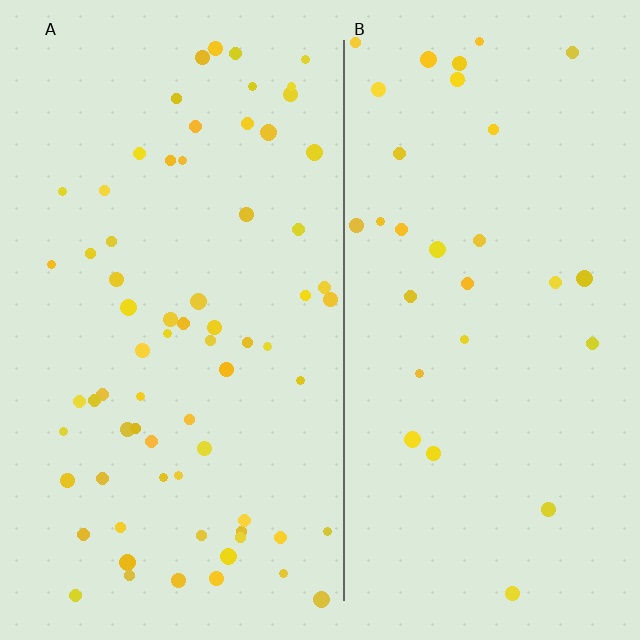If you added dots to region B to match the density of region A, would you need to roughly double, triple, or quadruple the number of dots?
Approximately double.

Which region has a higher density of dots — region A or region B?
A (the left).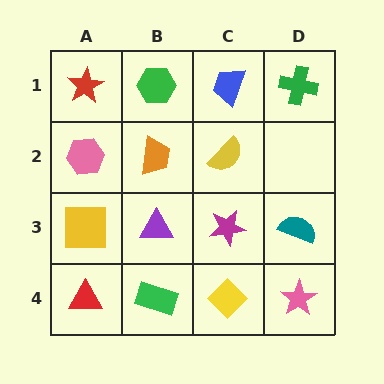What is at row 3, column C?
A magenta star.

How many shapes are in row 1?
4 shapes.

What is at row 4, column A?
A red triangle.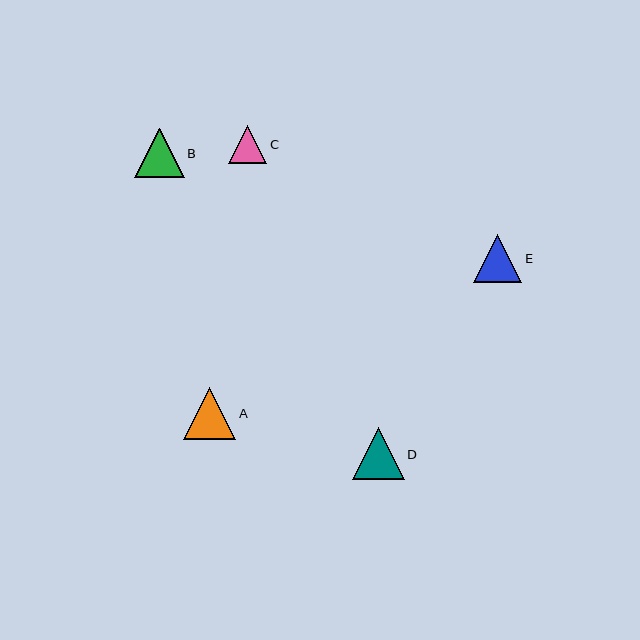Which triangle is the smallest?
Triangle C is the smallest with a size of approximately 38 pixels.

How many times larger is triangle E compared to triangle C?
Triangle E is approximately 1.3 times the size of triangle C.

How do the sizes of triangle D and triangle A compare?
Triangle D and triangle A are approximately the same size.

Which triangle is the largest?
Triangle D is the largest with a size of approximately 52 pixels.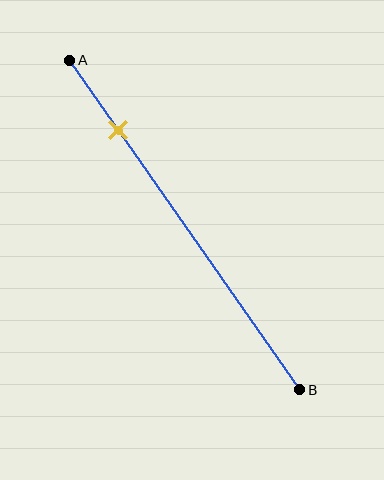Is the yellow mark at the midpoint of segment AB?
No, the mark is at about 20% from A, not at the 50% midpoint.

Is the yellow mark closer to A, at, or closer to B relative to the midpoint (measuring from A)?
The yellow mark is closer to point A than the midpoint of segment AB.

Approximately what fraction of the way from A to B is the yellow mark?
The yellow mark is approximately 20% of the way from A to B.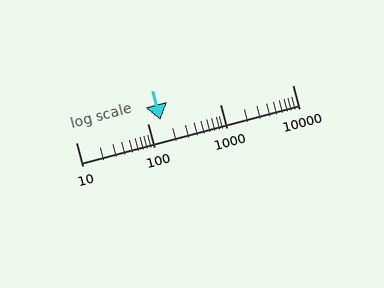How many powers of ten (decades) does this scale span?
The scale spans 3 decades, from 10 to 10000.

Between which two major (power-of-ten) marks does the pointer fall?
The pointer is between 100 and 1000.